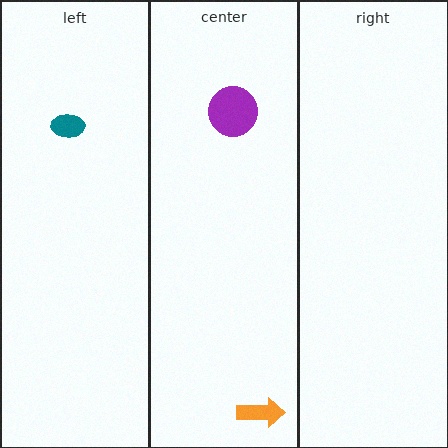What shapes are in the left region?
The teal ellipse.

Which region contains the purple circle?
The center region.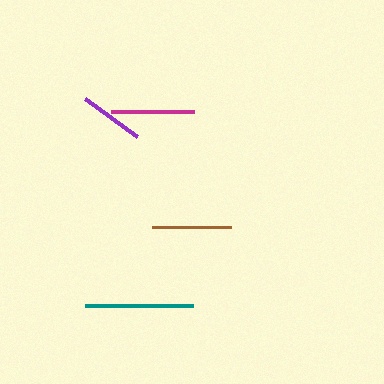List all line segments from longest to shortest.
From longest to shortest: teal, magenta, brown, purple.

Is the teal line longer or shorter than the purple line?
The teal line is longer than the purple line.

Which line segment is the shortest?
The purple line is the shortest at approximately 65 pixels.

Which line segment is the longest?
The teal line is the longest at approximately 108 pixels.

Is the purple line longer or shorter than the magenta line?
The magenta line is longer than the purple line.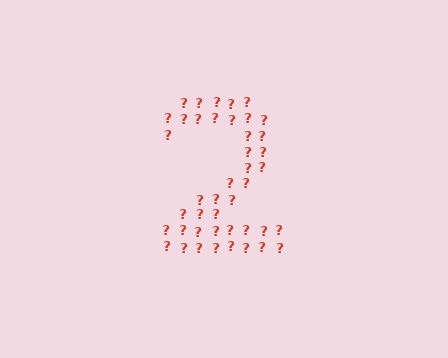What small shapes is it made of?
It is made of small question marks.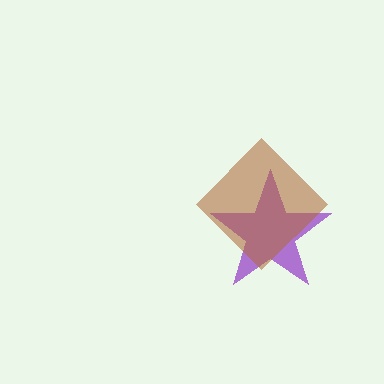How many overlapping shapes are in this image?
There are 2 overlapping shapes in the image.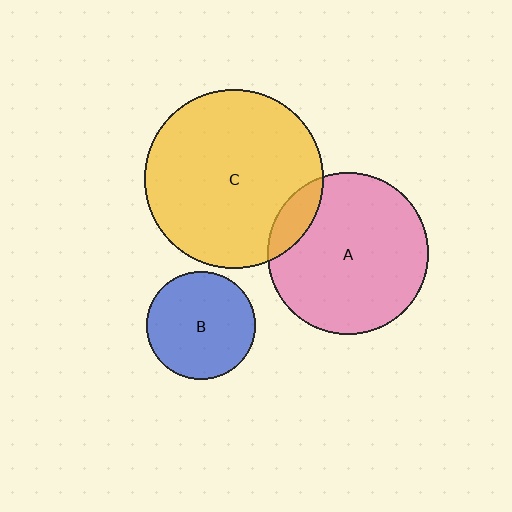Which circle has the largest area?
Circle C (yellow).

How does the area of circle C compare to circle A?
Approximately 1.2 times.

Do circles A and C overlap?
Yes.